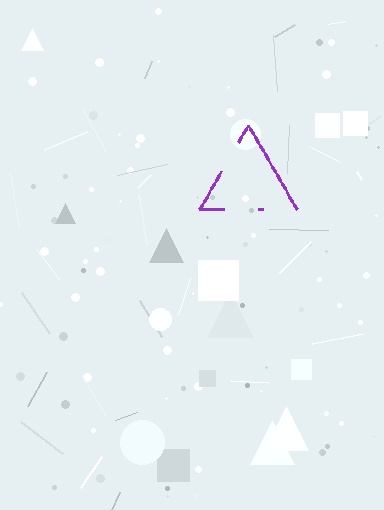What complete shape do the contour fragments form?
The contour fragments form a triangle.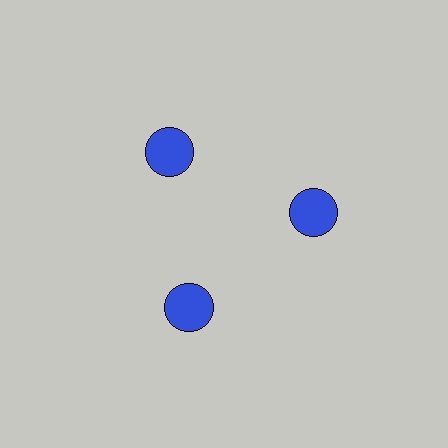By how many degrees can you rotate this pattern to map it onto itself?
The pattern maps onto itself every 120 degrees of rotation.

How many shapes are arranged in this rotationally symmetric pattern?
There are 3 shapes, arranged in 3 groups of 1.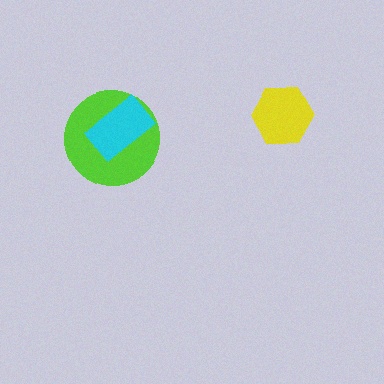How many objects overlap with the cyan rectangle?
1 object overlaps with the cyan rectangle.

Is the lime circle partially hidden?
Yes, it is partially covered by another shape.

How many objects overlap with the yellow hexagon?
0 objects overlap with the yellow hexagon.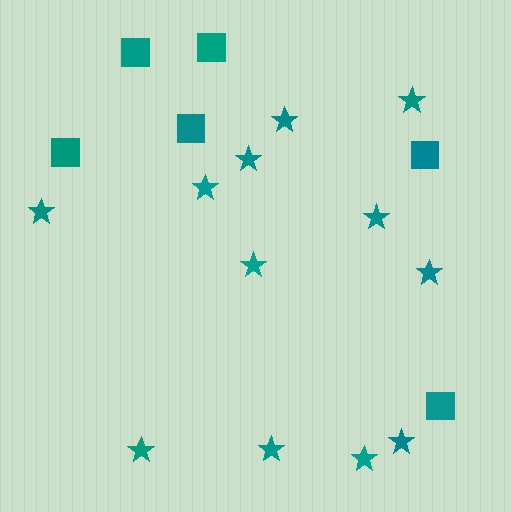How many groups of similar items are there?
There are 2 groups: one group of stars (12) and one group of squares (6).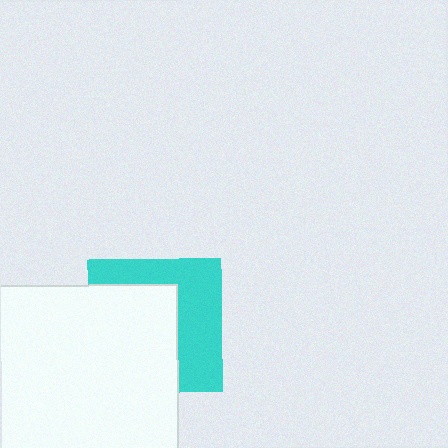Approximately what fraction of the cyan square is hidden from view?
Roughly 54% of the cyan square is hidden behind the white square.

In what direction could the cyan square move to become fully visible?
The cyan square could move right. That would shift it out from behind the white square entirely.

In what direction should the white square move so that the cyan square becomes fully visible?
The white square should move left. That is the shortest direction to clear the overlap and leave the cyan square fully visible.